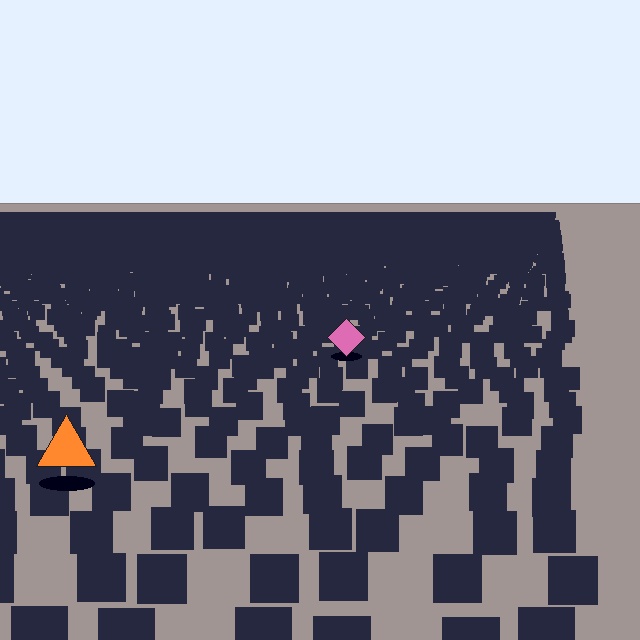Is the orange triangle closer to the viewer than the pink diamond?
Yes. The orange triangle is closer — you can tell from the texture gradient: the ground texture is coarser near it.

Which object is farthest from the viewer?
The pink diamond is farthest from the viewer. It appears smaller and the ground texture around it is denser.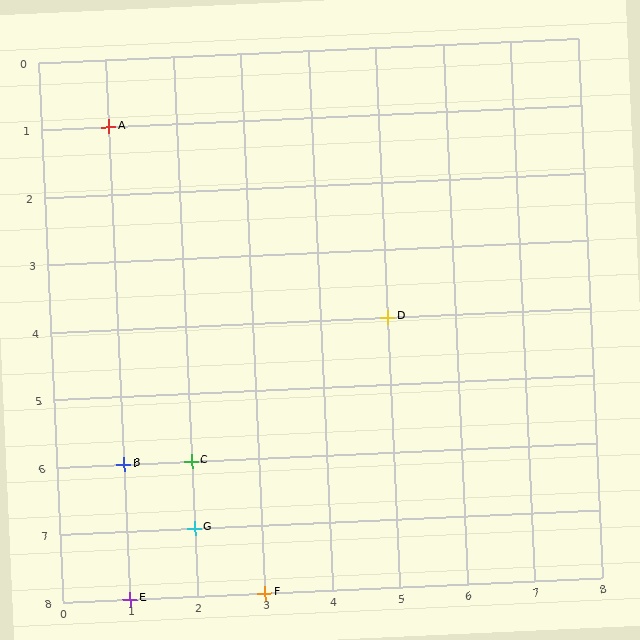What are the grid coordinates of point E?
Point E is at grid coordinates (1, 8).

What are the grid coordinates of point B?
Point B is at grid coordinates (1, 6).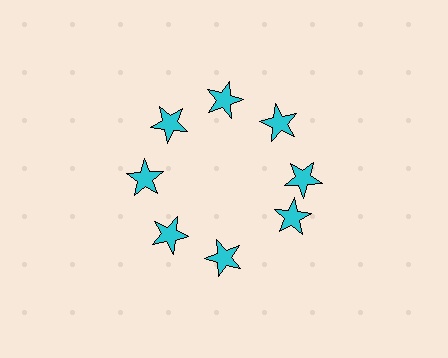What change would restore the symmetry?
The symmetry would be restored by rotating it back into even spacing with its neighbors so that all 8 stars sit at equal angles and equal distance from the center.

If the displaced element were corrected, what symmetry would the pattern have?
It would have 8-fold rotational symmetry — the pattern would map onto itself every 45 degrees.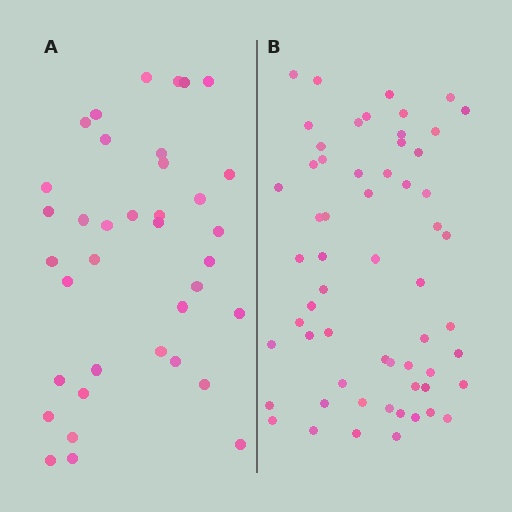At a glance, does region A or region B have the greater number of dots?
Region B (the right region) has more dots.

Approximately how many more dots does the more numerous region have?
Region B has approximately 20 more dots than region A.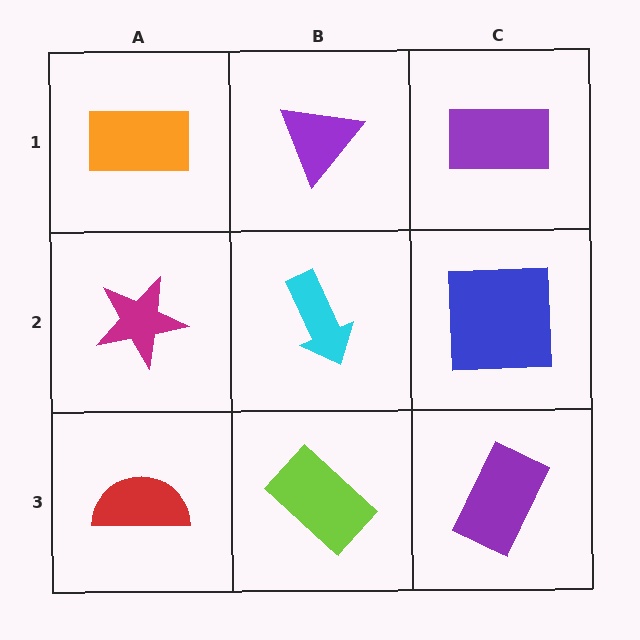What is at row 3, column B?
A lime rectangle.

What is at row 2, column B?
A cyan arrow.